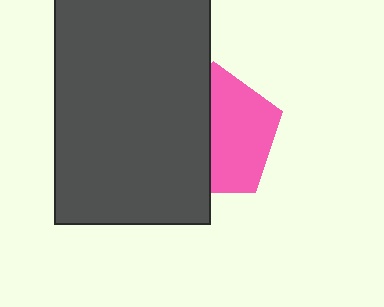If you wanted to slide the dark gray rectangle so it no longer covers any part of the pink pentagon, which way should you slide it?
Slide it left — that is the most direct way to separate the two shapes.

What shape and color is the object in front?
The object in front is a dark gray rectangle.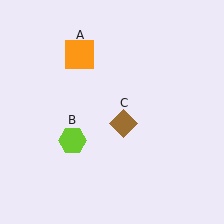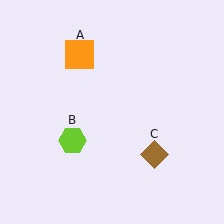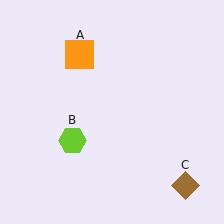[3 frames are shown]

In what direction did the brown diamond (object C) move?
The brown diamond (object C) moved down and to the right.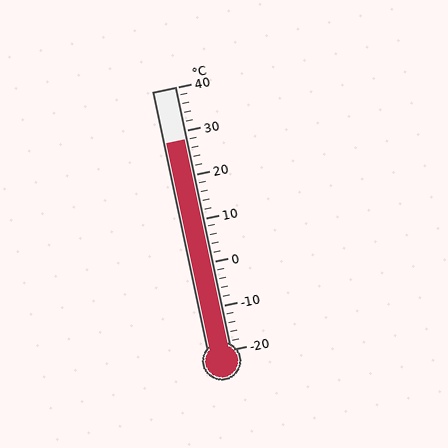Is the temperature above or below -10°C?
The temperature is above -10°C.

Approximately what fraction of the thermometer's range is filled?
The thermometer is filled to approximately 80% of its range.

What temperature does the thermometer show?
The thermometer shows approximately 28°C.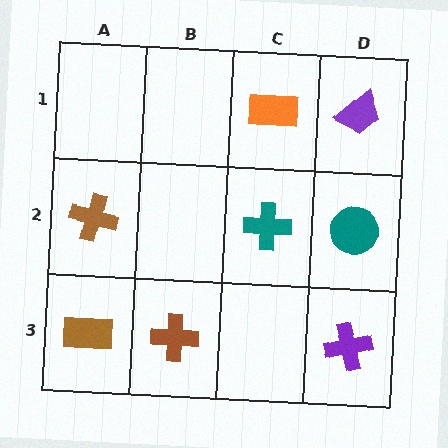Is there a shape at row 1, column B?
No, that cell is empty.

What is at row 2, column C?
A teal cross.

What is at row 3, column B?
A brown cross.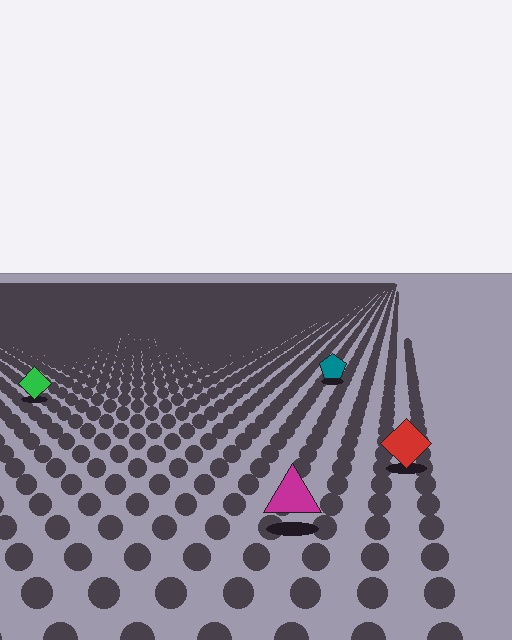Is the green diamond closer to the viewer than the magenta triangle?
No. The magenta triangle is closer — you can tell from the texture gradient: the ground texture is coarser near it.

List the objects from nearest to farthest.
From nearest to farthest: the magenta triangle, the red diamond, the green diamond, the teal pentagon.